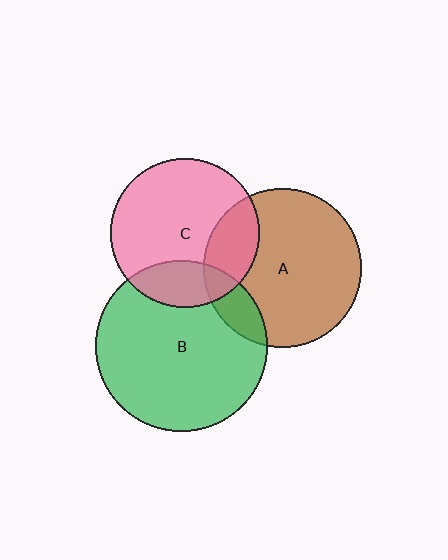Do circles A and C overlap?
Yes.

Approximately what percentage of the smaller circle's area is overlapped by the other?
Approximately 20%.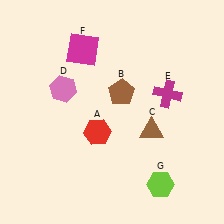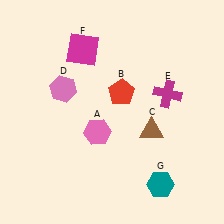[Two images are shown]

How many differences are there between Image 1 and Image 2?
There are 3 differences between the two images.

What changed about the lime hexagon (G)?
In Image 1, G is lime. In Image 2, it changed to teal.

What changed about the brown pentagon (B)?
In Image 1, B is brown. In Image 2, it changed to red.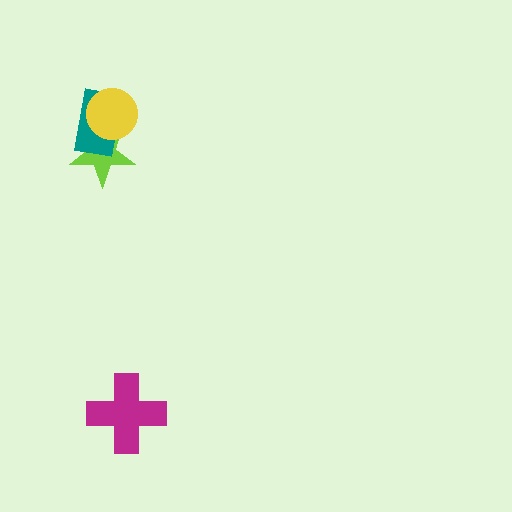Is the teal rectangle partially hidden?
Yes, it is partially covered by another shape.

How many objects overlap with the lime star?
2 objects overlap with the lime star.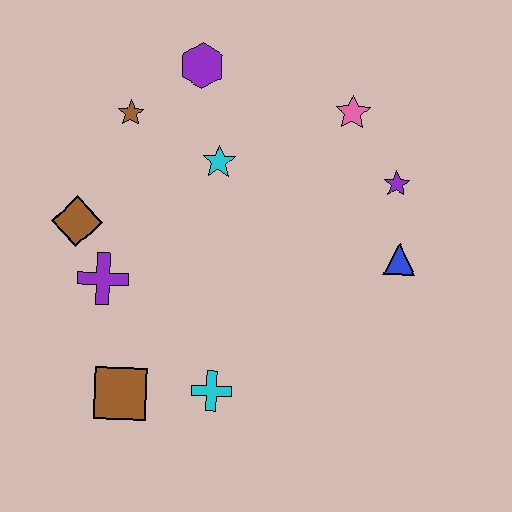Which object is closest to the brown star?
The purple hexagon is closest to the brown star.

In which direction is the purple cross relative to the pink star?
The purple cross is to the left of the pink star.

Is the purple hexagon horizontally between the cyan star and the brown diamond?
Yes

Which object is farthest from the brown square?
The pink star is farthest from the brown square.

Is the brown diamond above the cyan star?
No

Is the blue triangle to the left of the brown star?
No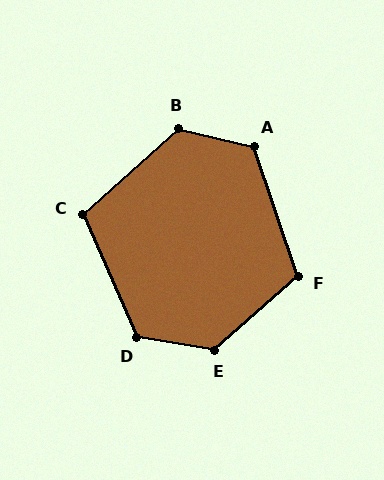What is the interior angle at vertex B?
Approximately 125 degrees (obtuse).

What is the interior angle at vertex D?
Approximately 123 degrees (obtuse).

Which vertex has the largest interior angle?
E, at approximately 130 degrees.